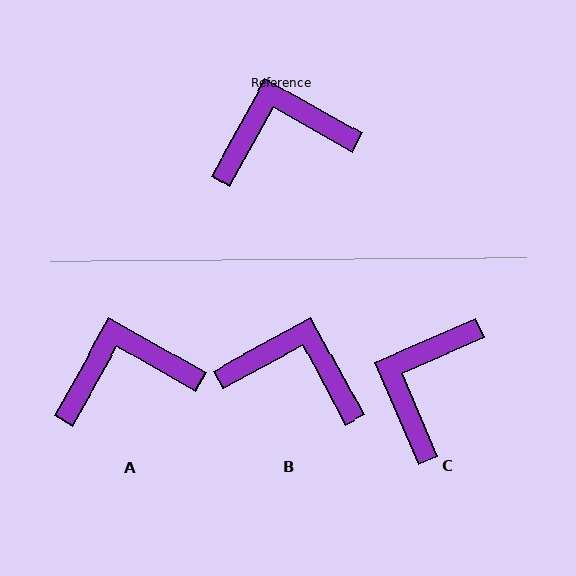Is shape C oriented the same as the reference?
No, it is off by about 53 degrees.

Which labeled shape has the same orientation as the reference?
A.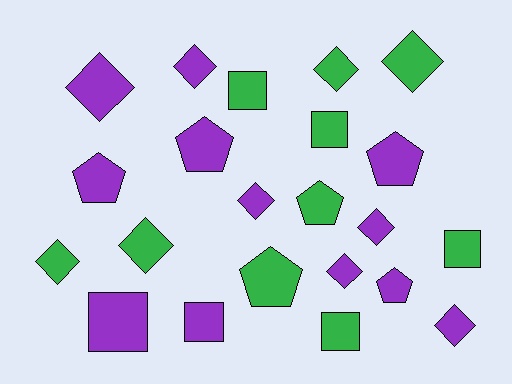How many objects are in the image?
There are 22 objects.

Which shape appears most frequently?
Diamond, with 10 objects.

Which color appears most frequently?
Purple, with 12 objects.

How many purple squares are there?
There are 2 purple squares.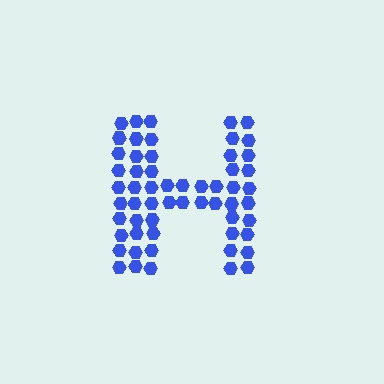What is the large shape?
The large shape is the letter H.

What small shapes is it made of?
It is made of small hexagons.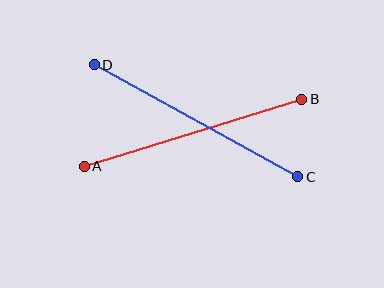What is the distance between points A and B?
The distance is approximately 228 pixels.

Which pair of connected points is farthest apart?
Points C and D are farthest apart.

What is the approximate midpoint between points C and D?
The midpoint is at approximately (196, 121) pixels.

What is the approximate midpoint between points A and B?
The midpoint is at approximately (193, 133) pixels.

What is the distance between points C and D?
The distance is approximately 232 pixels.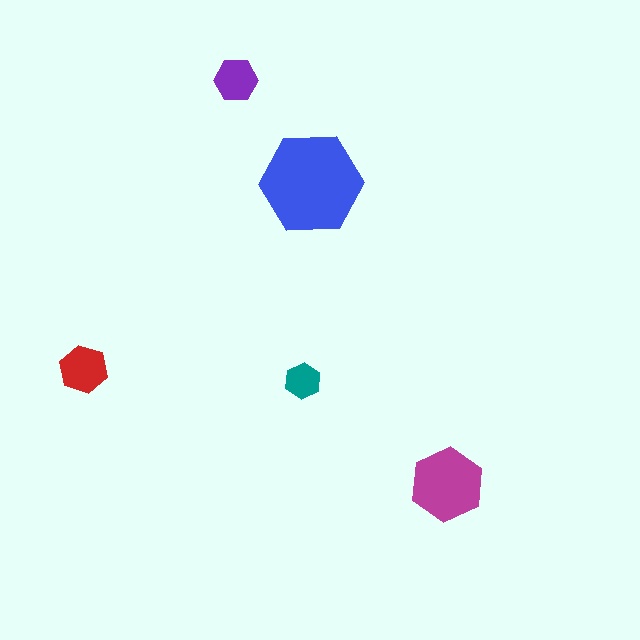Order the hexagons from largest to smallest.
the blue one, the magenta one, the red one, the purple one, the teal one.